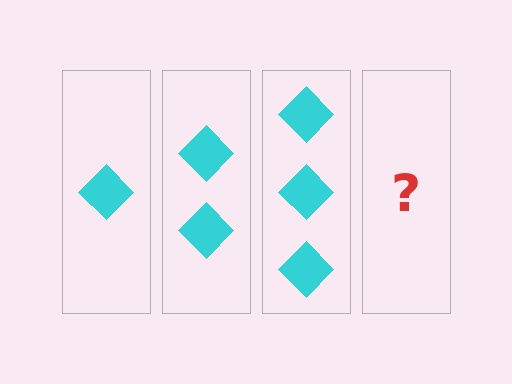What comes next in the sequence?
The next element should be 4 diamonds.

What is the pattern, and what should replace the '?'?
The pattern is that each step adds one more diamond. The '?' should be 4 diamonds.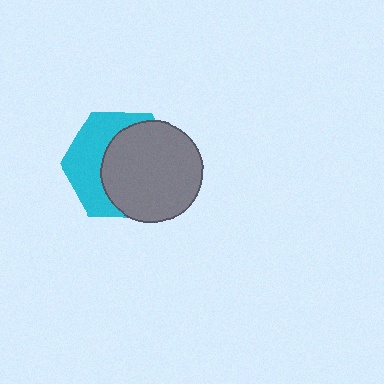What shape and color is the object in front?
The object in front is a gray circle.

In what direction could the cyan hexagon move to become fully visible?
The cyan hexagon could move left. That would shift it out from behind the gray circle entirely.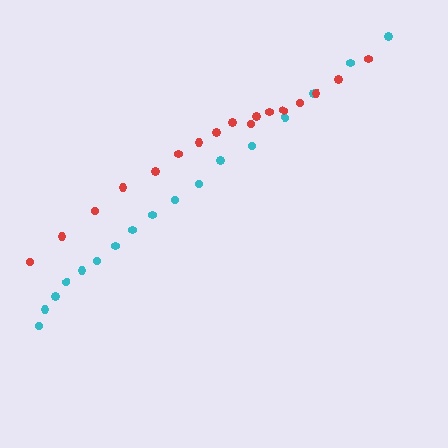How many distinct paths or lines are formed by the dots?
There are 2 distinct paths.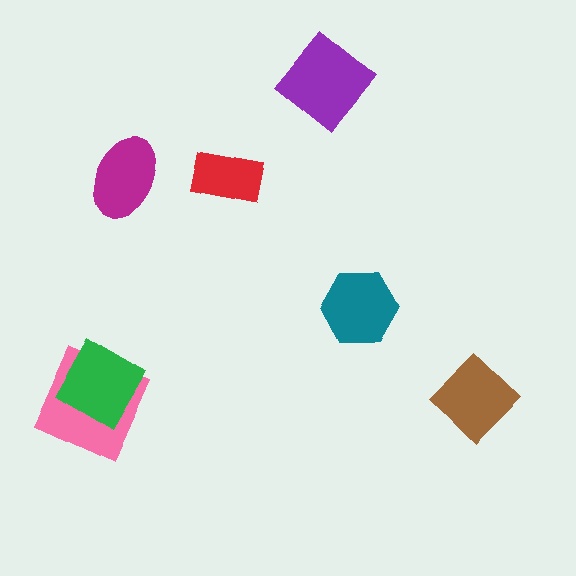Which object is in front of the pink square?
The green diamond is in front of the pink square.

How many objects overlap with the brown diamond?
0 objects overlap with the brown diamond.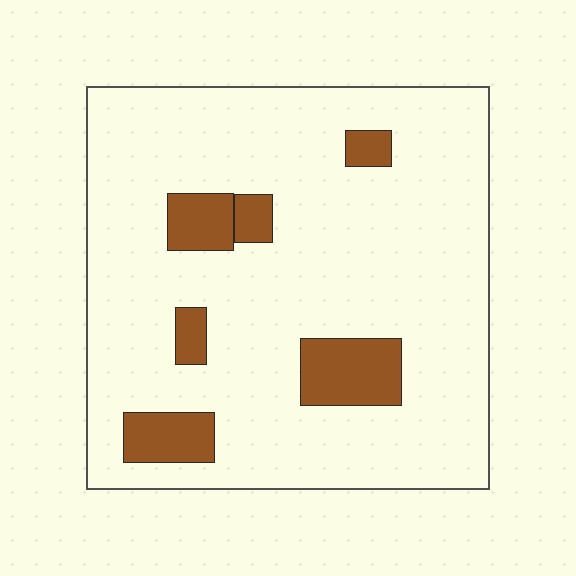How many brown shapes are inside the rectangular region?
6.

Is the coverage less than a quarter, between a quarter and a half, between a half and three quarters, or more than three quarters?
Less than a quarter.